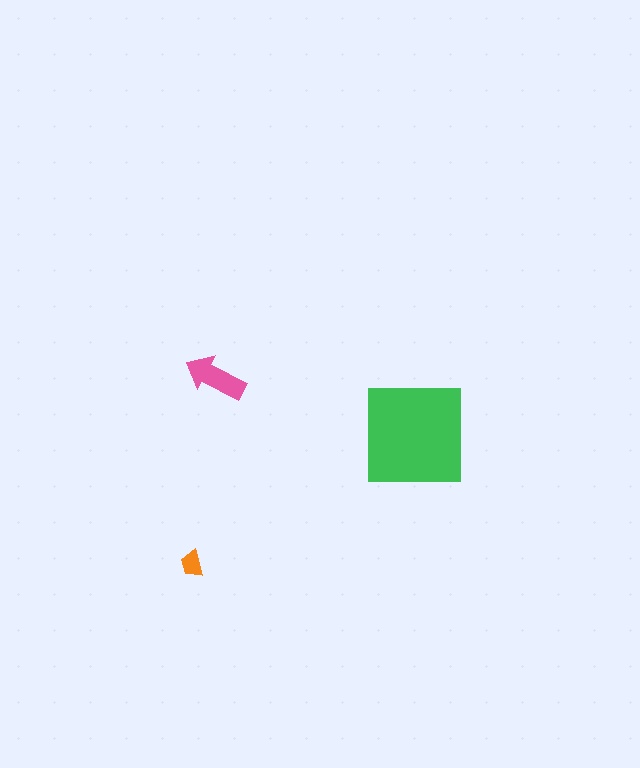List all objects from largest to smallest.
The green square, the pink arrow, the orange trapezoid.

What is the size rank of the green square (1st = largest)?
1st.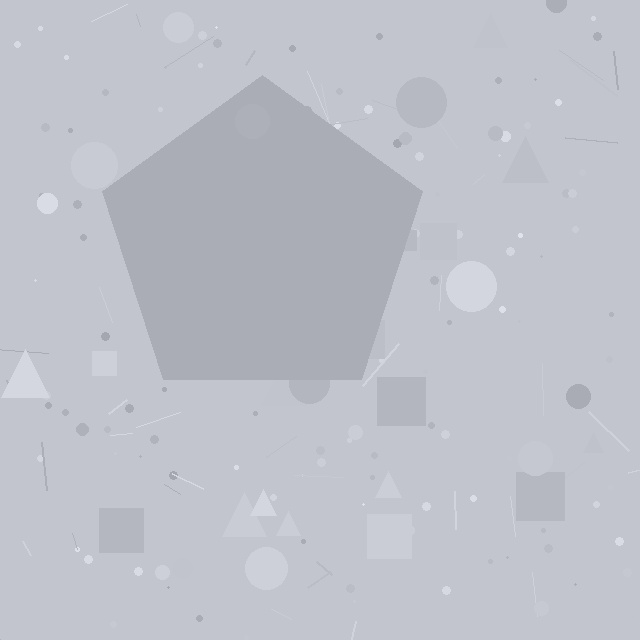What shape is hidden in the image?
A pentagon is hidden in the image.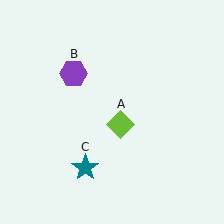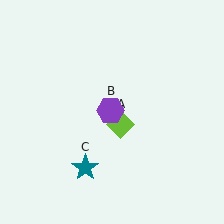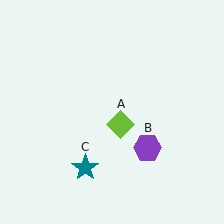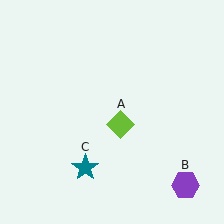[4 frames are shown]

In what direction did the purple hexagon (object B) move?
The purple hexagon (object B) moved down and to the right.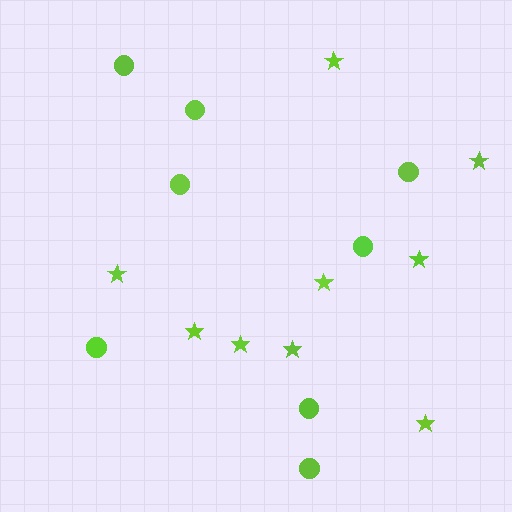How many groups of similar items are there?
There are 2 groups: one group of stars (9) and one group of circles (8).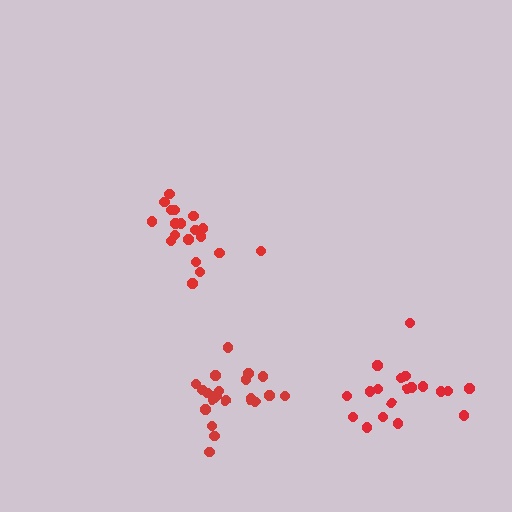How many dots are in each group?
Group 1: 19 dots, Group 2: 19 dots, Group 3: 21 dots (59 total).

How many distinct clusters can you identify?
There are 3 distinct clusters.